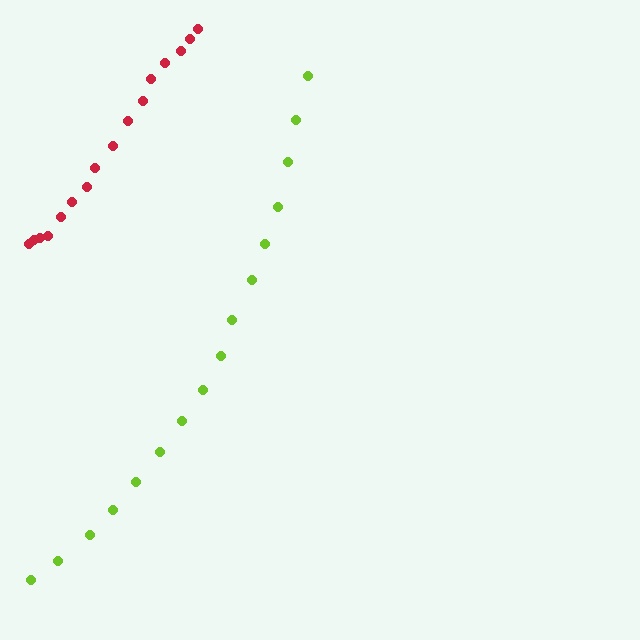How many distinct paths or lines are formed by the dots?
There are 2 distinct paths.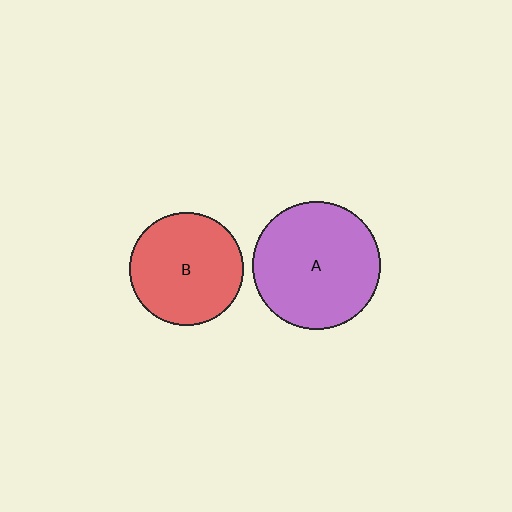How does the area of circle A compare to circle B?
Approximately 1.3 times.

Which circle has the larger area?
Circle A (purple).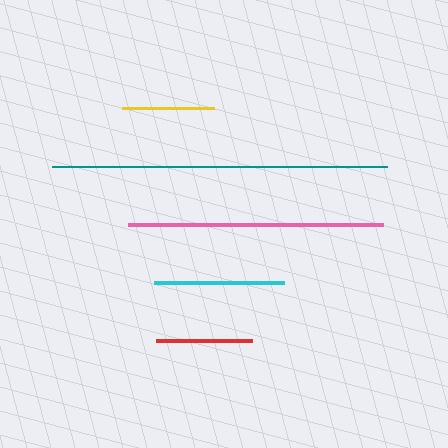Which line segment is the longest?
The teal line is the longest at approximately 335 pixels.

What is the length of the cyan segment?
The cyan segment is approximately 130 pixels long.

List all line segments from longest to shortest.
From longest to shortest: teal, pink, cyan, red, yellow.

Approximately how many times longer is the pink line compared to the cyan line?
The pink line is approximately 2.0 times the length of the cyan line.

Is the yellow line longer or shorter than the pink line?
The pink line is longer than the yellow line.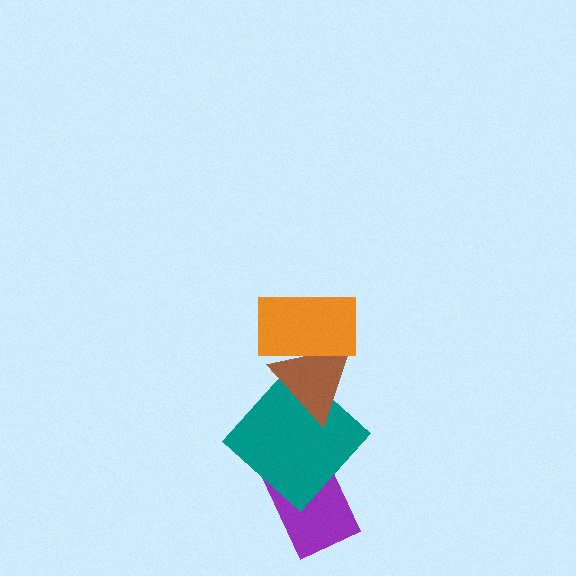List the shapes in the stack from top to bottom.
From top to bottom: the orange rectangle, the brown triangle, the teal diamond, the purple rectangle.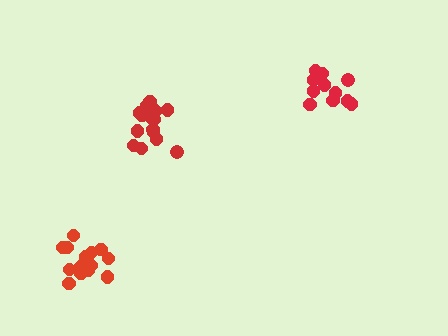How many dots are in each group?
Group 1: 12 dots, Group 2: 16 dots, Group 3: 17 dots (45 total).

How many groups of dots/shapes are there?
There are 3 groups.